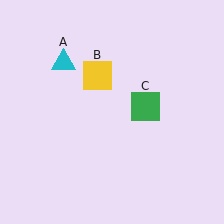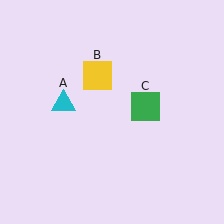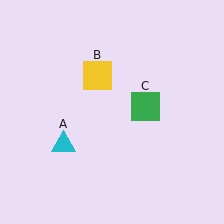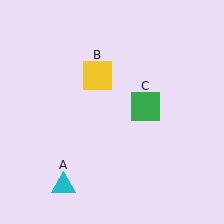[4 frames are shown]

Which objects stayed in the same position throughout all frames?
Yellow square (object B) and green square (object C) remained stationary.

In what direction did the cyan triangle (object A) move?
The cyan triangle (object A) moved down.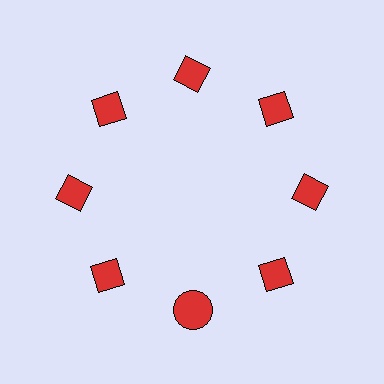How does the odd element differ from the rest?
It has a different shape: circle instead of diamond.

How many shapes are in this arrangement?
There are 8 shapes arranged in a ring pattern.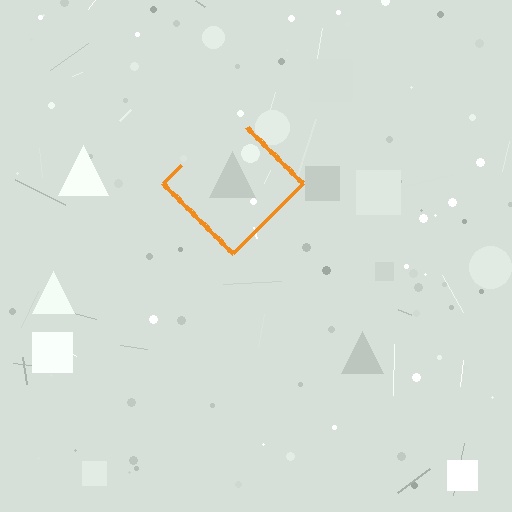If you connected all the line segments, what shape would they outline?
They would outline a diamond.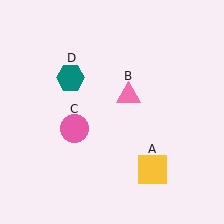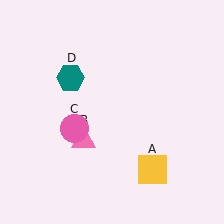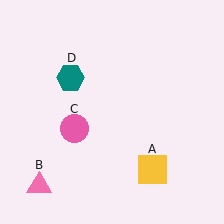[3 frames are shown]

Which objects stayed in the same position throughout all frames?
Yellow square (object A) and pink circle (object C) and teal hexagon (object D) remained stationary.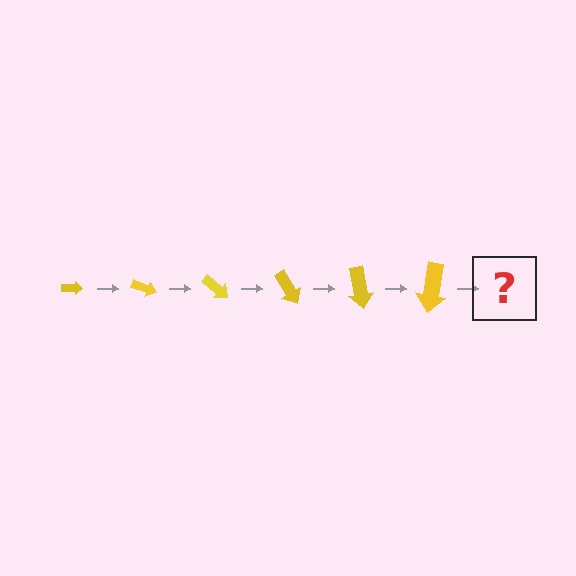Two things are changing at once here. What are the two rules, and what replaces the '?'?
The two rules are that the arrow grows larger each step and it rotates 20 degrees each step. The '?' should be an arrow, larger than the previous one and rotated 120 degrees from the start.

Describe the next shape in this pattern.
It should be an arrow, larger than the previous one and rotated 120 degrees from the start.